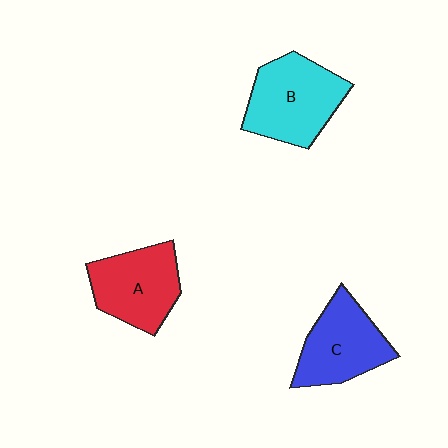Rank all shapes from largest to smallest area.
From largest to smallest: B (cyan), A (red), C (blue).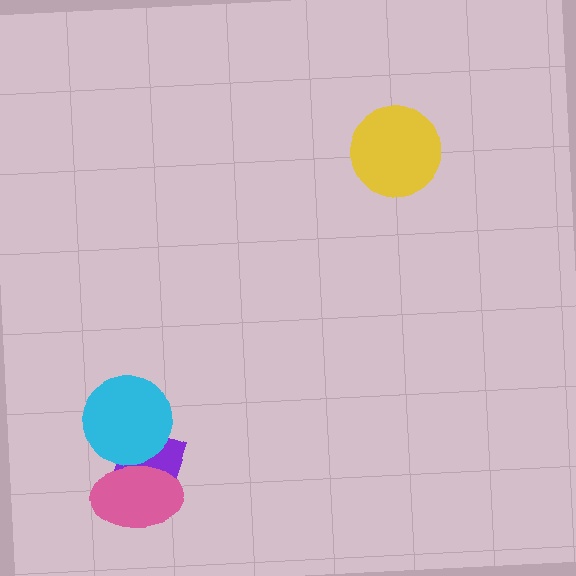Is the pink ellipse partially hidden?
Yes, it is partially covered by another shape.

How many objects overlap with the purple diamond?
2 objects overlap with the purple diamond.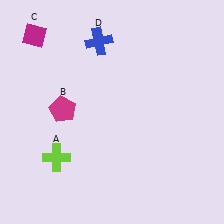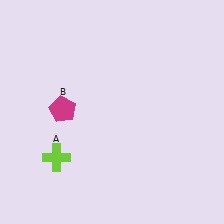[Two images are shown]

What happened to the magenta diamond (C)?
The magenta diamond (C) was removed in Image 2. It was in the top-left area of Image 1.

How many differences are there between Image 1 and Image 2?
There are 2 differences between the two images.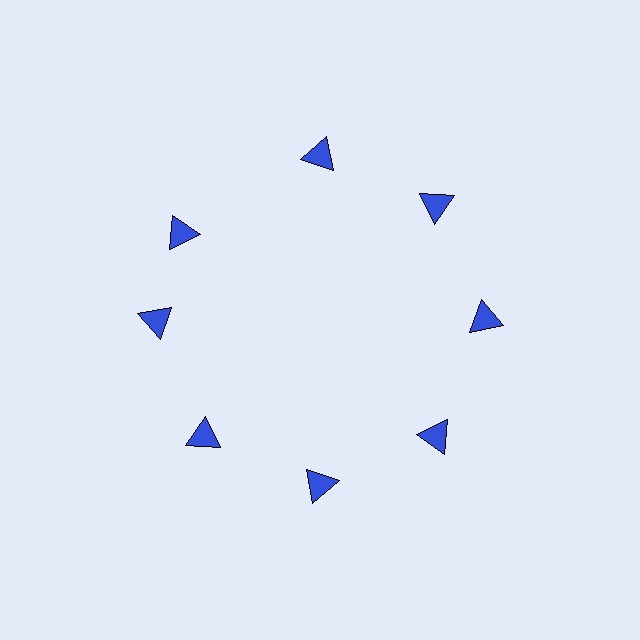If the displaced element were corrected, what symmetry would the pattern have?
It would have 8-fold rotational symmetry — the pattern would map onto itself every 45 degrees.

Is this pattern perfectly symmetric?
No. The 8 blue triangles are arranged in a ring, but one element near the 10 o'clock position is rotated out of alignment along the ring, breaking the 8-fold rotational symmetry.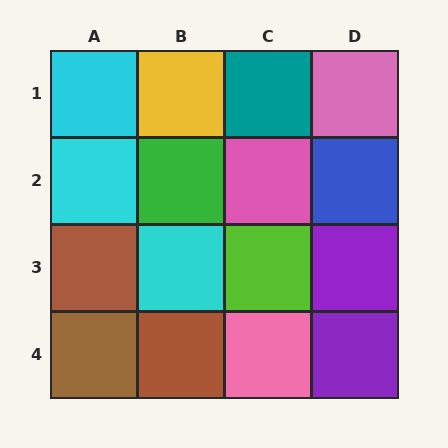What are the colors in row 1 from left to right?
Cyan, yellow, teal, pink.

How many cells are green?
1 cell is green.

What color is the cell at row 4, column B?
Brown.